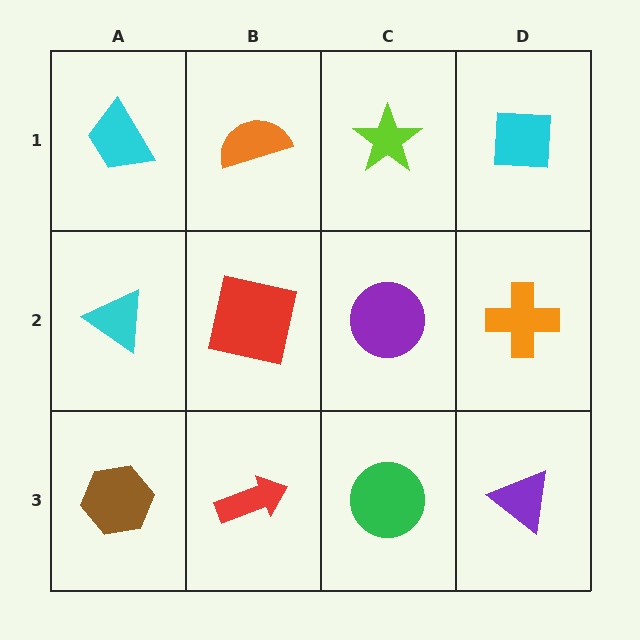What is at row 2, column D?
An orange cross.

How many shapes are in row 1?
4 shapes.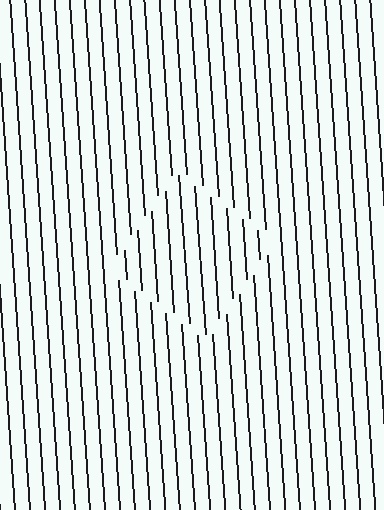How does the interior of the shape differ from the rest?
The interior of the shape contains the same grating, shifted by half a period — the contour is defined by the phase discontinuity where line-ends from the inner and outer gratings abut.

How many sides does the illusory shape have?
4 sides — the line-ends trace a square.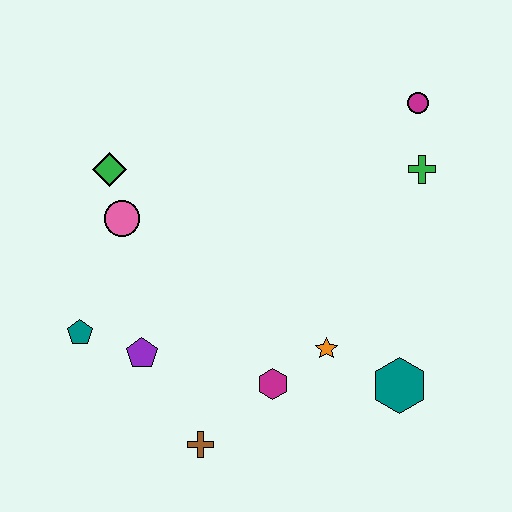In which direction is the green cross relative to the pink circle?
The green cross is to the right of the pink circle.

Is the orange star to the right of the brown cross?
Yes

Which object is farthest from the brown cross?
The magenta circle is farthest from the brown cross.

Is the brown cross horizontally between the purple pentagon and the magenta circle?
Yes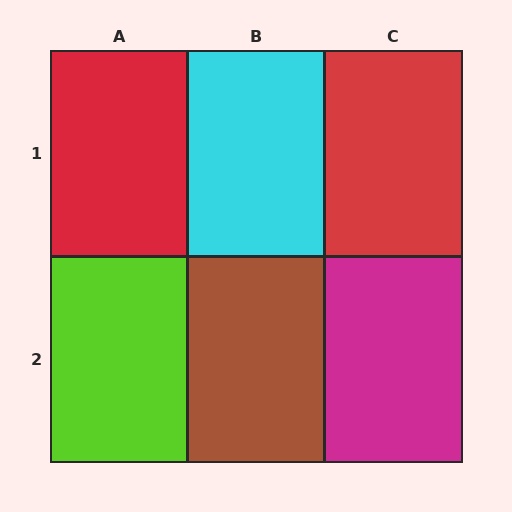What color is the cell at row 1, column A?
Red.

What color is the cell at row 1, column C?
Red.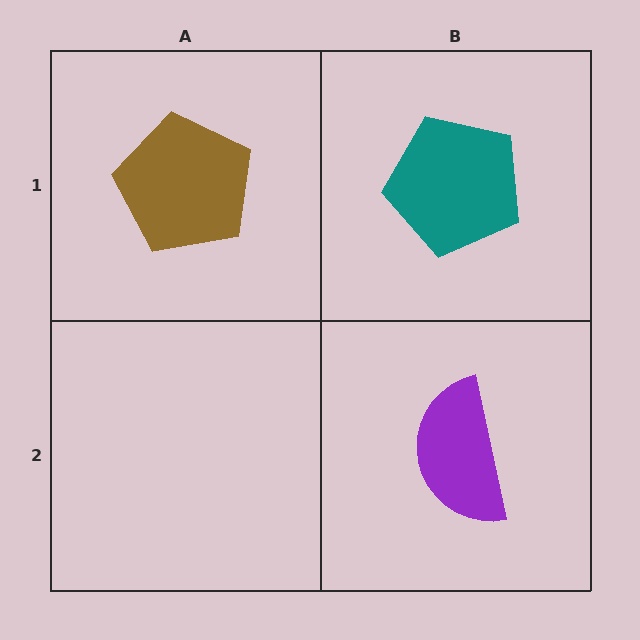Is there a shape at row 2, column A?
No, that cell is empty.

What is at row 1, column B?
A teal pentagon.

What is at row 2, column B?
A purple semicircle.